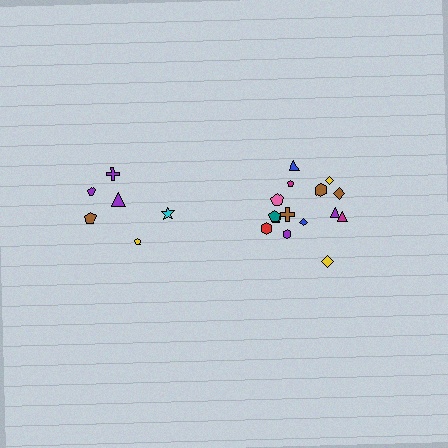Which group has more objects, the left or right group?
The right group.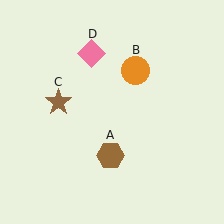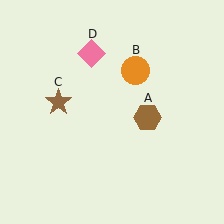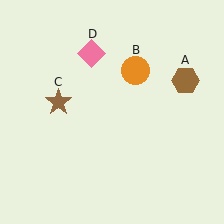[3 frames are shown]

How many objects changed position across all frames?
1 object changed position: brown hexagon (object A).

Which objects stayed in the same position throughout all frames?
Orange circle (object B) and brown star (object C) and pink diamond (object D) remained stationary.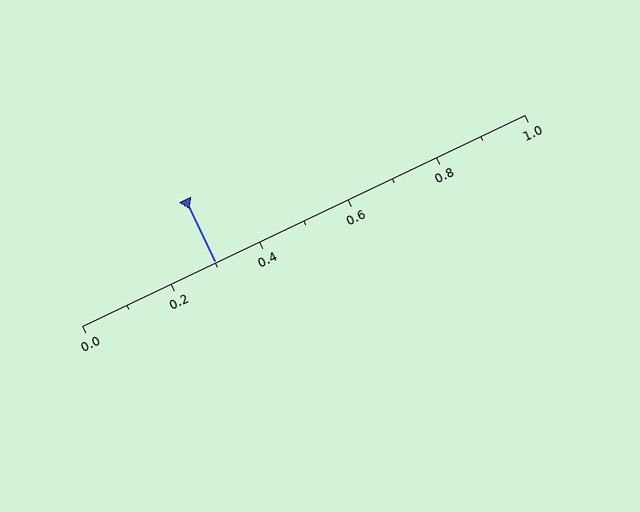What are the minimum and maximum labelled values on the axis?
The axis runs from 0.0 to 1.0.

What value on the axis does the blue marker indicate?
The marker indicates approximately 0.3.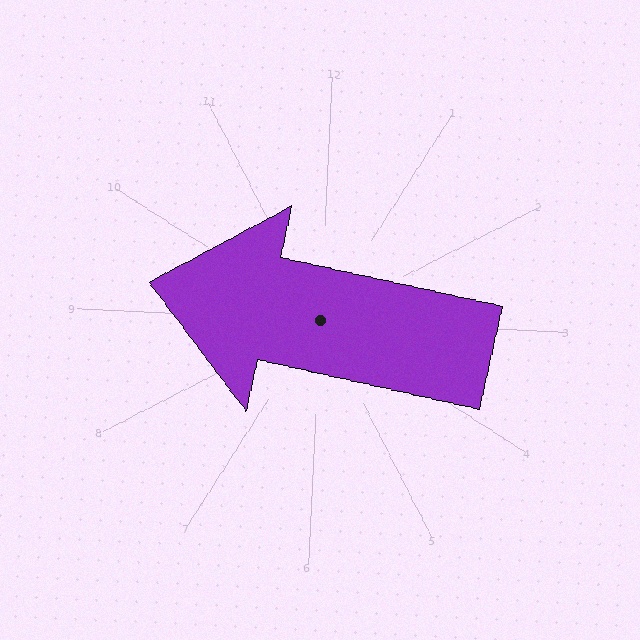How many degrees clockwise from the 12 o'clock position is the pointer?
Approximately 280 degrees.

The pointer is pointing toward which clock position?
Roughly 9 o'clock.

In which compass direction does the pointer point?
West.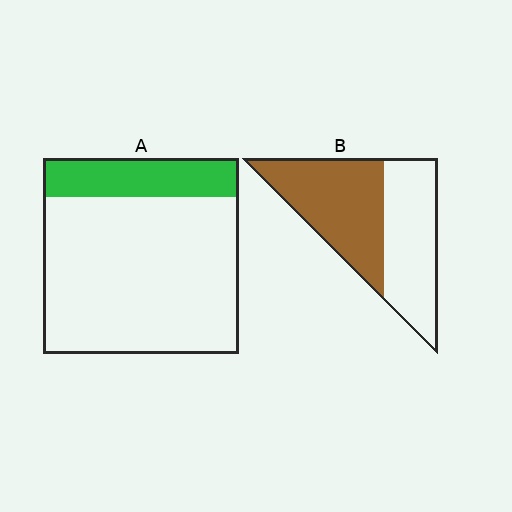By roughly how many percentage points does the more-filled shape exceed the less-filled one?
By roughly 35 percentage points (B over A).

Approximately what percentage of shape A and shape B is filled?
A is approximately 20% and B is approximately 55%.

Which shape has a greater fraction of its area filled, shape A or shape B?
Shape B.